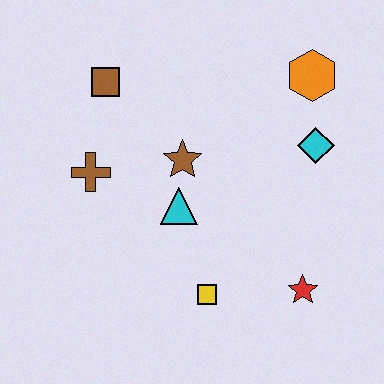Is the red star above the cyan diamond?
No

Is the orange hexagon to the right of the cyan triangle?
Yes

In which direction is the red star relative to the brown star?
The red star is below the brown star.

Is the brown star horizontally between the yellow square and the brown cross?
Yes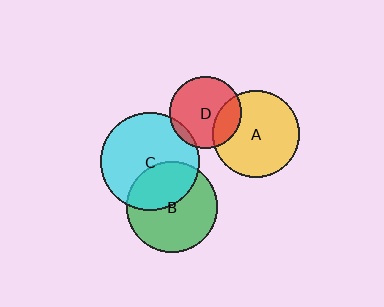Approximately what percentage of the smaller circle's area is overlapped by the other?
Approximately 10%.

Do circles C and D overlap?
Yes.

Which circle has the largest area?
Circle C (cyan).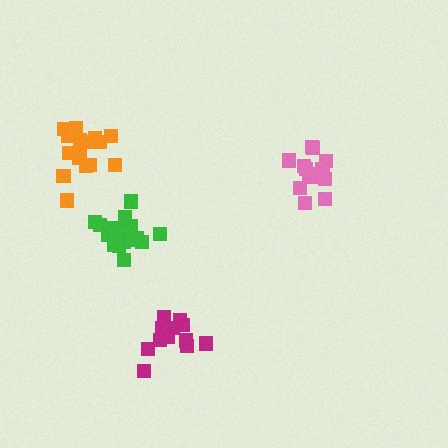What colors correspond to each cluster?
The clusters are colored: green, pink, magenta, orange.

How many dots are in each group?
Group 1: 18 dots, Group 2: 15 dots, Group 3: 13 dots, Group 4: 16 dots (62 total).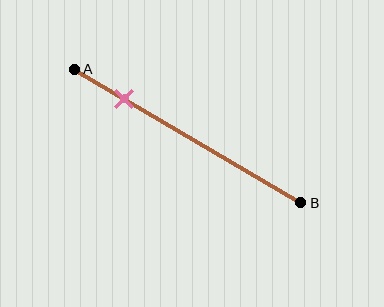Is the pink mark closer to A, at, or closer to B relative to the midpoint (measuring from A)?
The pink mark is closer to point A than the midpoint of segment AB.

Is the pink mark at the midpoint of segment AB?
No, the mark is at about 20% from A, not at the 50% midpoint.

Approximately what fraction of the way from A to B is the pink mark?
The pink mark is approximately 20% of the way from A to B.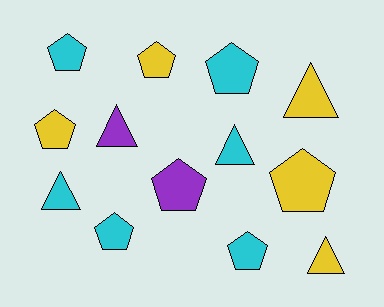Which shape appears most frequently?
Pentagon, with 8 objects.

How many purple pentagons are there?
There is 1 purple pentagon.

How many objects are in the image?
There are 13 objects.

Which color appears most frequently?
Cyan, with 6 objects.